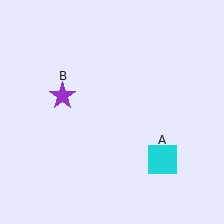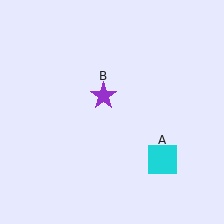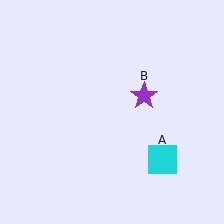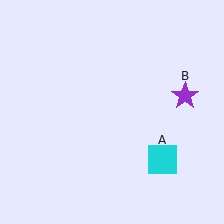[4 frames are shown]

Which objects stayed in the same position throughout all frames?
Cyan square (object A) remained stationary.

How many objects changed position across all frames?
1 object changed position: purple star (object B).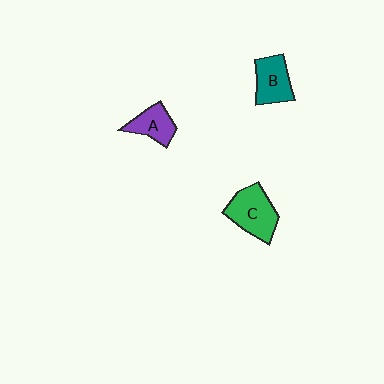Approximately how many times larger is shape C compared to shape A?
Approximately 1.5 times.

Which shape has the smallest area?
Shape A (purple).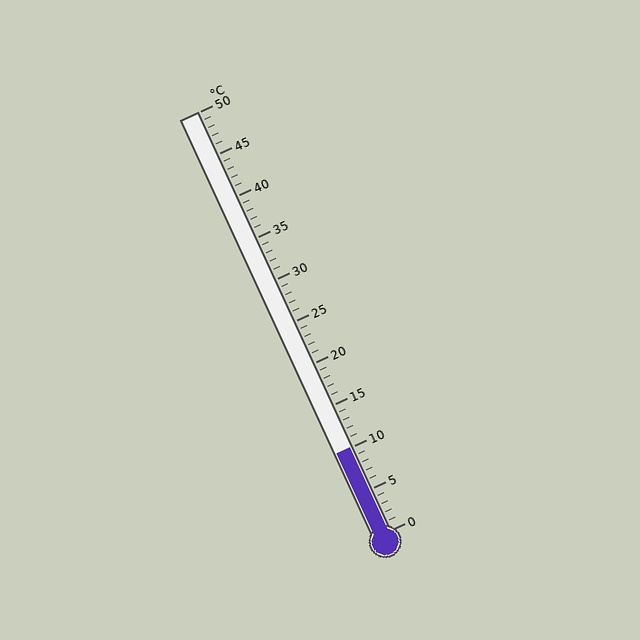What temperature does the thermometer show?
The thermometer shows approximately 10°C.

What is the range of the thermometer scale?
The thermometer scale ranges from 0°C to 50°C.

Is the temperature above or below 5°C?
The temperature is above 5°C.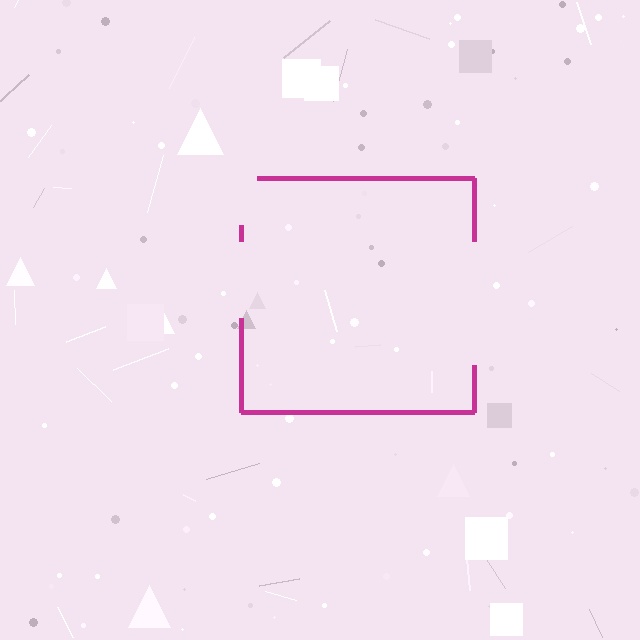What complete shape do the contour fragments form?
The contour fragments form a square.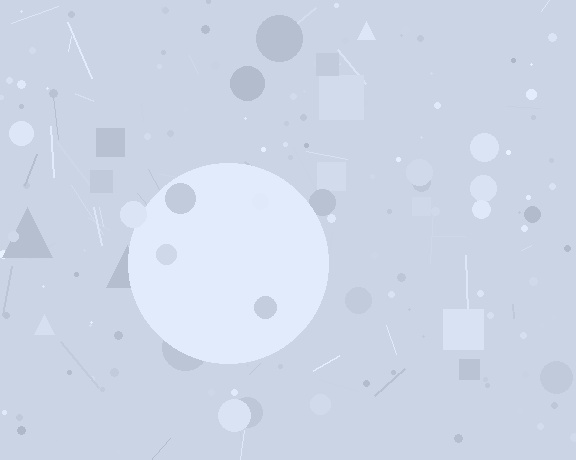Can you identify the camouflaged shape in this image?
The camouflaged shape is a circle.